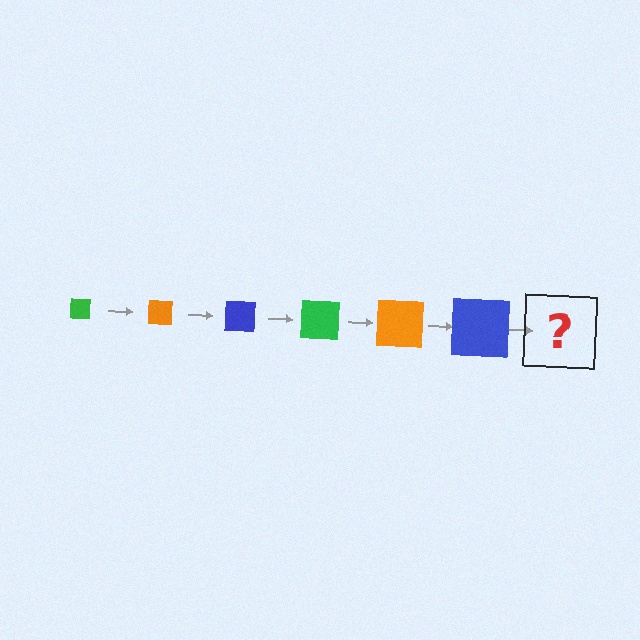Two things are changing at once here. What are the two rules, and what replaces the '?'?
The two rules are that the square grows larger each step and the color cycles through green, orange, and blue. The '?' should be a green square, larger than the previous one.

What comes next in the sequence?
The next element should be a green square, larger than the previous one.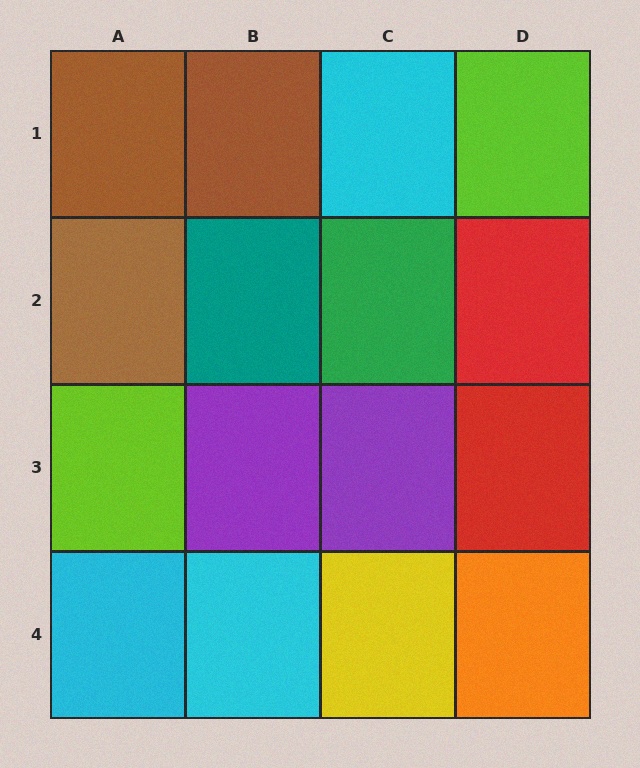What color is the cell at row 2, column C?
Green.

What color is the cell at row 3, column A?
Lime.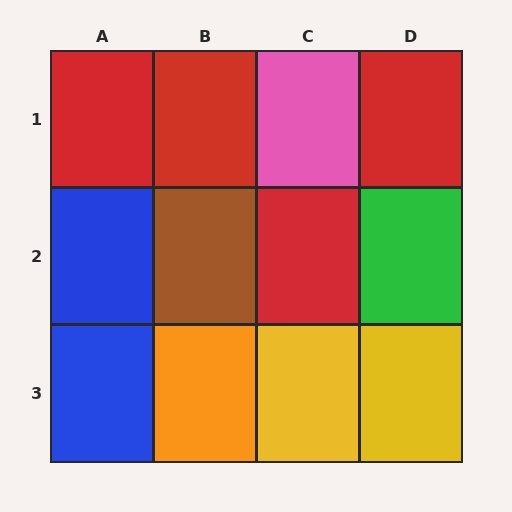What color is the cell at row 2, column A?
Blue.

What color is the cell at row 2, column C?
Red.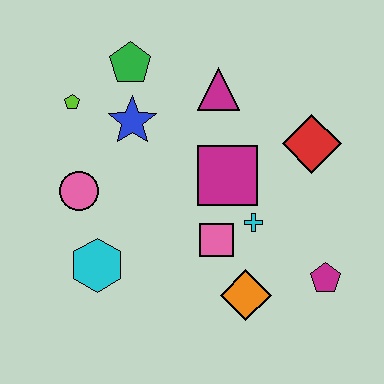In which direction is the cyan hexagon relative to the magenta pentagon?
The cyan hexagon is to the left of the magenta pentagon.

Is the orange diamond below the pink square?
Yes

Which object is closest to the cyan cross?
The pink square is closest to the cyan cross.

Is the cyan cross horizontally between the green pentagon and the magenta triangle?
No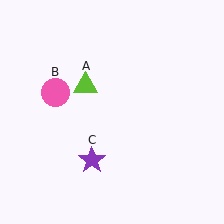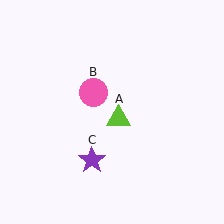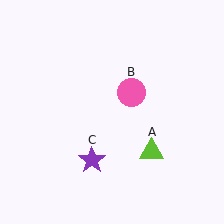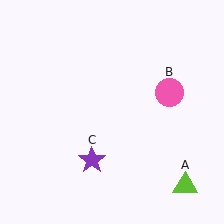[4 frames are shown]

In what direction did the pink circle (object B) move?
The pink circle (object B) moved right.